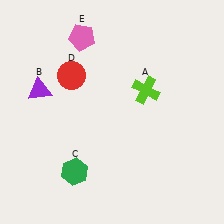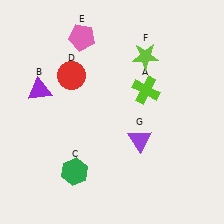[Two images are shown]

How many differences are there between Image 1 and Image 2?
There are 2 differences between the two images.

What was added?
A lime star (F), a purple triangle (G) were added in Image 2.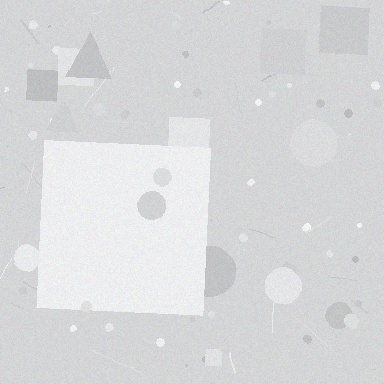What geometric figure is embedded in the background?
A square is embedded in the background.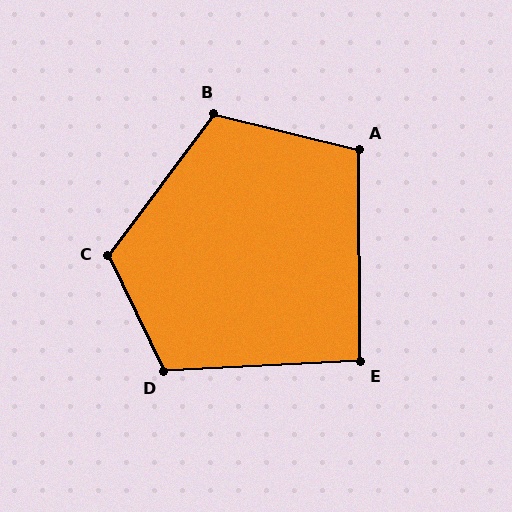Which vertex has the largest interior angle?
C, at approximately 118 degrees.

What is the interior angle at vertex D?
Approximately 112 degrees (obtuse).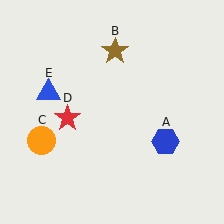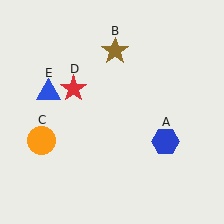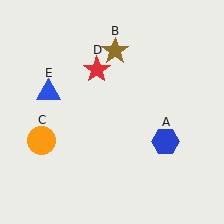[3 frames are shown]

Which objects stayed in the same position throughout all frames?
Blue hexagon (object A) and brown star (object B) and orange circle (object C) and blue triangle (object E) remained stationary.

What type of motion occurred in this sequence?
The red star (object D) rotated clockwise around the center of the scene.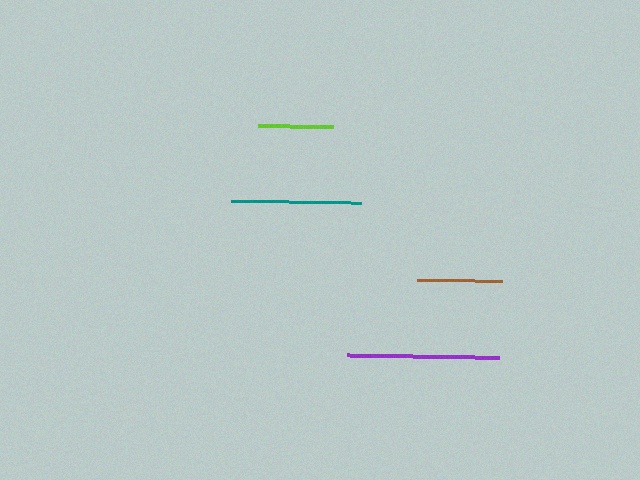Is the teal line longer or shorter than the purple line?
The purple line is longer than the teal line.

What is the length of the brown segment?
The brown segment is approximately 85 pixels long.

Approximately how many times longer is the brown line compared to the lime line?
The brown line is approximately 1.1 times the length of the lime line.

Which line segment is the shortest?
The lime line is the shortest at approximately 76 pixels.